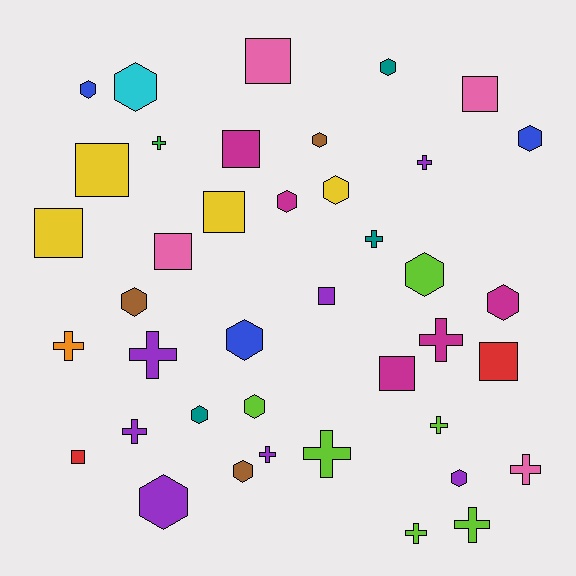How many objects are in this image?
There are 40 objects.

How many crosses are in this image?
There are 13 crosses.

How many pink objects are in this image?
There are 4 pink objects.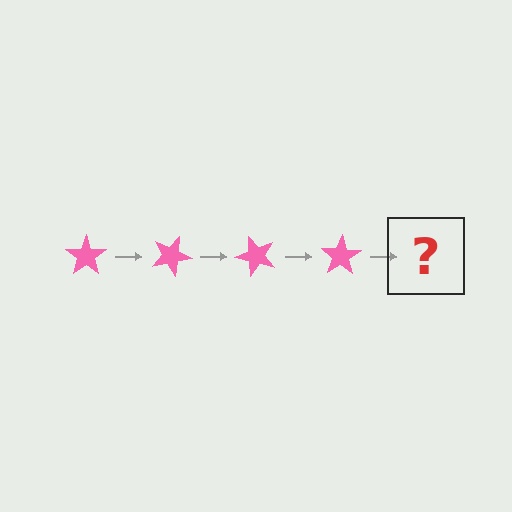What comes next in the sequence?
The next element should be a pink star rotated 100 degrees.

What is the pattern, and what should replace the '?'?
The pattern is that the star rotates 25 degrees each step. The '?' should be a pink star rotated 100 degrees.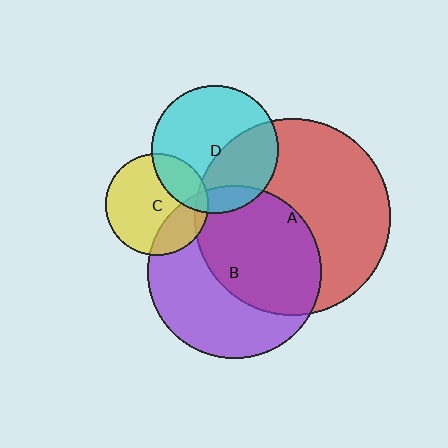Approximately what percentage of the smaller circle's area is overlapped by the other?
Approximately 10%.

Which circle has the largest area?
Circle A (red).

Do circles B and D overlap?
Yes.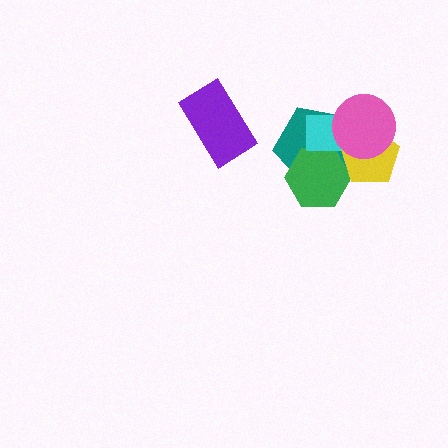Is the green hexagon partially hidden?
Yes, it is partially covered by another shape.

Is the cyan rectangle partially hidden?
Yes, it is partially covered by another shape.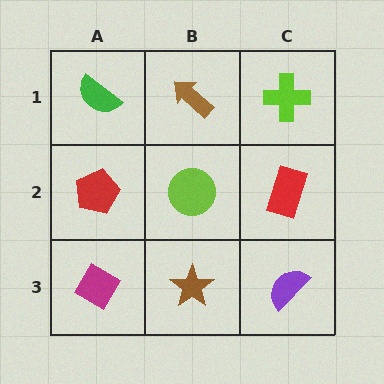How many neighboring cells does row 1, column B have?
3.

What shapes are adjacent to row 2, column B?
A brown arrow (row 1, column B), a brown star (row 3, column B), a red pentagon (row 2, column A), a red rectangle (row 2, column C).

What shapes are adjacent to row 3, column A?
A red pentagon (row 2, column A), a brown star (row 3, column B).